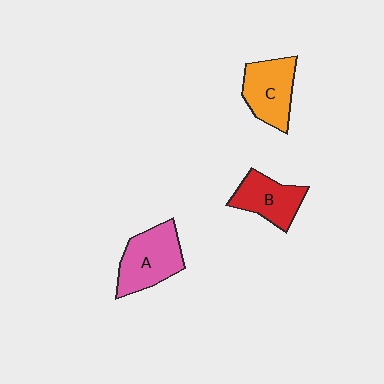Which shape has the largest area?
Shape A (pink).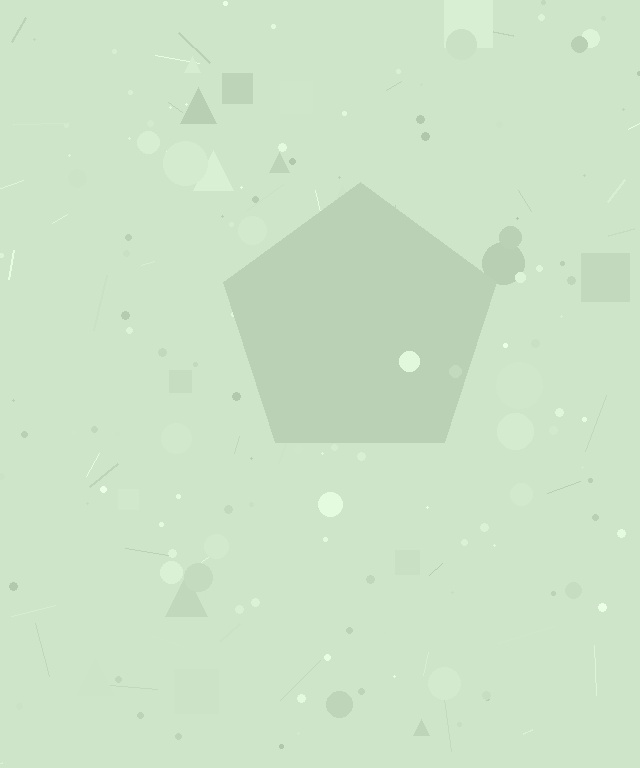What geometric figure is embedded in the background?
A pentagon is embedded in the background.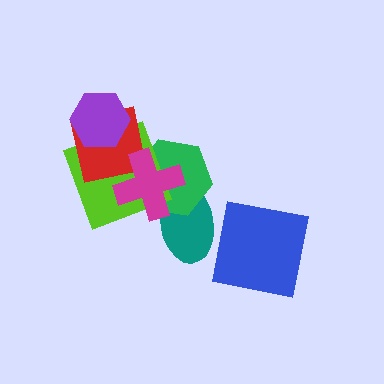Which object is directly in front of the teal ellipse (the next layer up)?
The green hexagon is directly in front of the teal ellipse.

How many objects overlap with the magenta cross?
4 objects overlap with the magenta cross.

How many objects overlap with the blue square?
0 objects overlap with the blue square.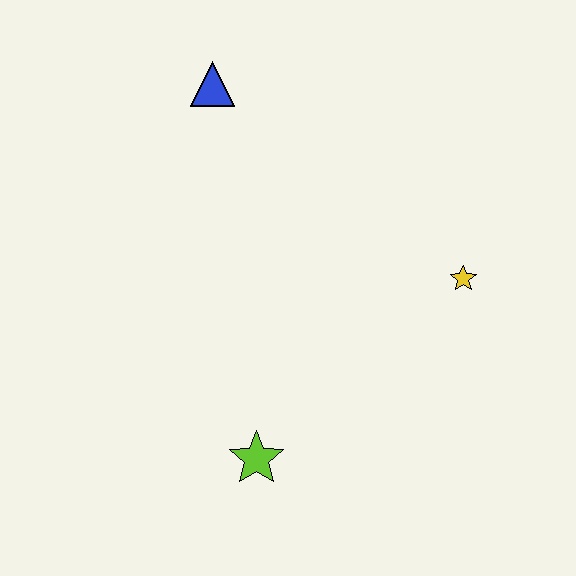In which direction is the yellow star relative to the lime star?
The yellow star is to the right of the lime star.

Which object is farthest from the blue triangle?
The lime star is farthest from the blue triangle.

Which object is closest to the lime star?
The yellow star is closest to the lime star.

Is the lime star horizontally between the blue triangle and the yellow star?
Yes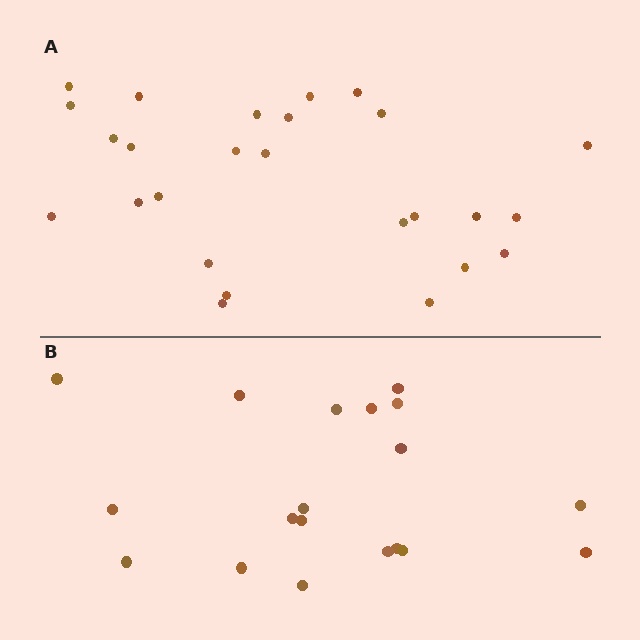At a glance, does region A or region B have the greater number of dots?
Region A (the top region) has more dots.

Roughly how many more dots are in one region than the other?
Region A has roughly 8 or so more dots than region B.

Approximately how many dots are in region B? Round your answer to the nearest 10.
About 20 dots. (The exact count is 19, which rounds to 20.)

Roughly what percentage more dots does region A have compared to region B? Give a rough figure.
About 35% more.